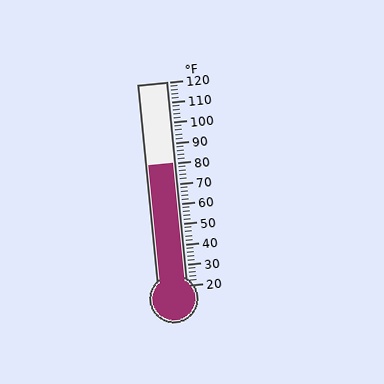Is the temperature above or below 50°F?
The temperature is above 50°F.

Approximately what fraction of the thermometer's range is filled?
The thermometer is filled to approximately 60% of its range.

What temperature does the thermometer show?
The thermometer shows approximately 80°F.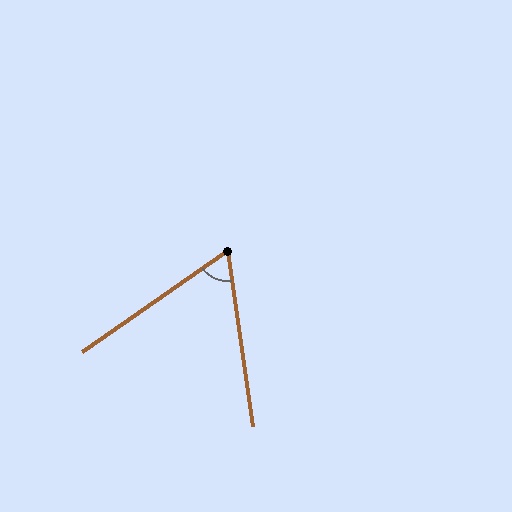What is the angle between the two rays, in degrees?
Approximately 63 degrees.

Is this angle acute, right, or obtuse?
It is acute.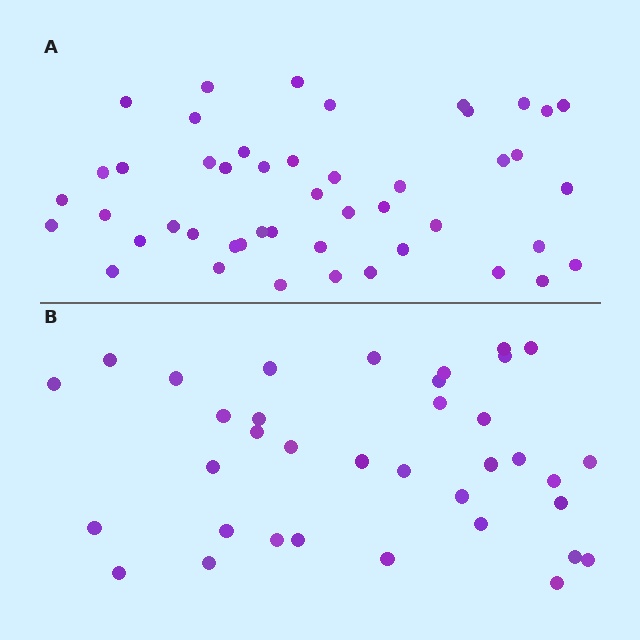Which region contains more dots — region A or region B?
Region A (the top region) has more dots.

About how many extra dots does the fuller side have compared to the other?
Region A has roughly 12 or so more dots than region B.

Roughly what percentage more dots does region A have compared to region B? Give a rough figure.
About 30% more.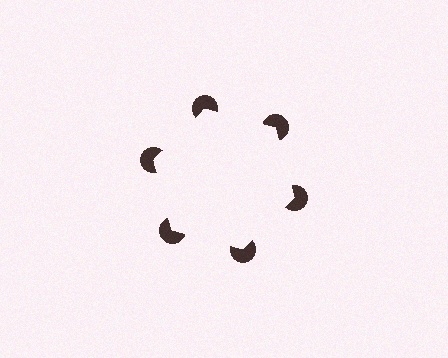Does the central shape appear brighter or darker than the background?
It typically appears slightly brighter than the background, even though no actual brightness change is drawn.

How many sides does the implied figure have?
6 sides.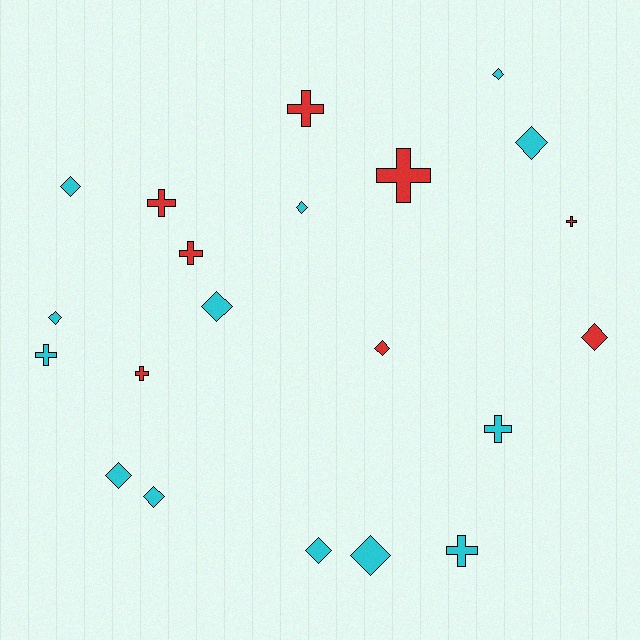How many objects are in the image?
There are 21 objects.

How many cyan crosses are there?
There are 3 cyan crosses.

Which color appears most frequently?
Cyan, with 13 objects.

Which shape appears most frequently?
Diamond, with 12 objects.